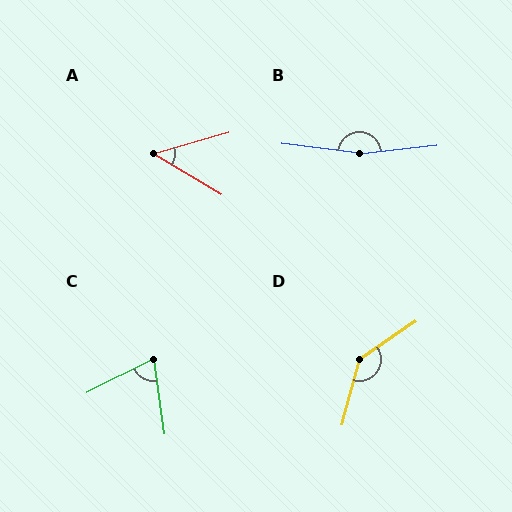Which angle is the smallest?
A, at approximately 47 degrees.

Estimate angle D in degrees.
Approximately 139 degrees.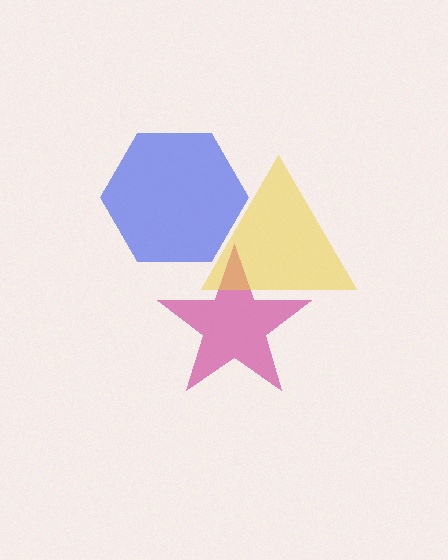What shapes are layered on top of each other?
The layered shapes are: a blue hexagon, a magenta star, a yellow triangle.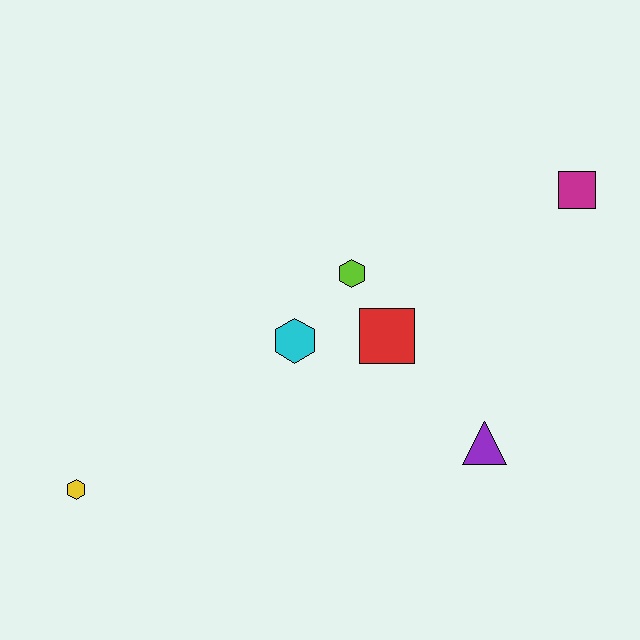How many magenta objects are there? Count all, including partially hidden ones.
There is 1 magenta object.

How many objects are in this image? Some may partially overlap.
There are 6 objects.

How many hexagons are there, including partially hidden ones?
There are 3 hexagons.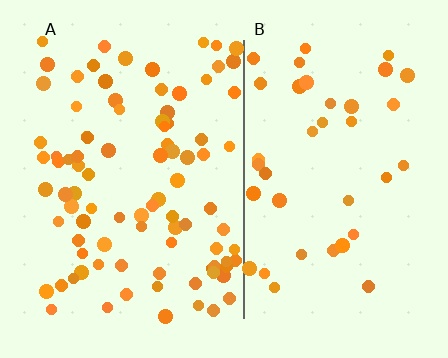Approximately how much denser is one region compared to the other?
Approximately 2.3× — region A over region B.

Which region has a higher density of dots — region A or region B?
A (the left).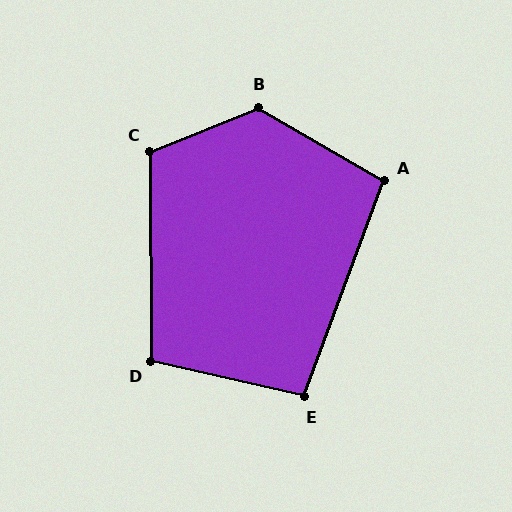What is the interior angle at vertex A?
Approximately 100 degrees (obtuse).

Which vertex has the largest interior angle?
B, at approximately 128 degrees.